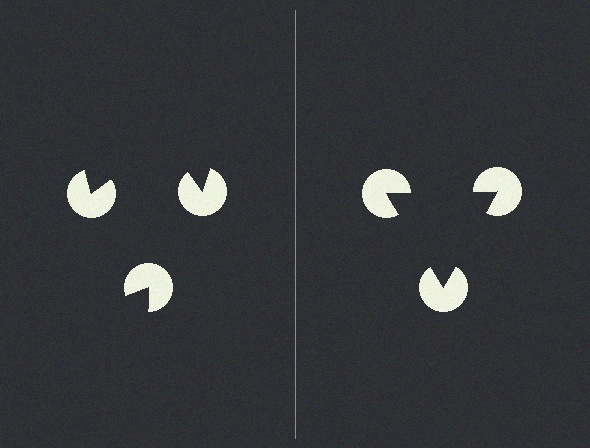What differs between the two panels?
The pac-man discs are positioned identically on both sides; only the wedge orientations differ. On the right they align to a triangle; on the left they are misaligned.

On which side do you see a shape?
An illusory triangle appears on the right side. On the left side the wedge cuts are rotated, so no coherent shape forms.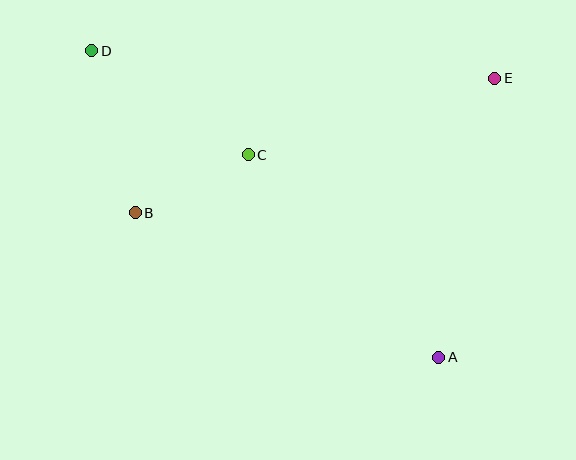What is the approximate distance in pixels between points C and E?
The distance between C and E is approximately 258 pixels.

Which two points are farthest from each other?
Points A and D are farthest from each other.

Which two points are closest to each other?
Points B and C are closest to each other.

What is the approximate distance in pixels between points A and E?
The distance between A and E is approximately 284 pixels.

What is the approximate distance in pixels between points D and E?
The distance between D and E is approximately 404 pixels.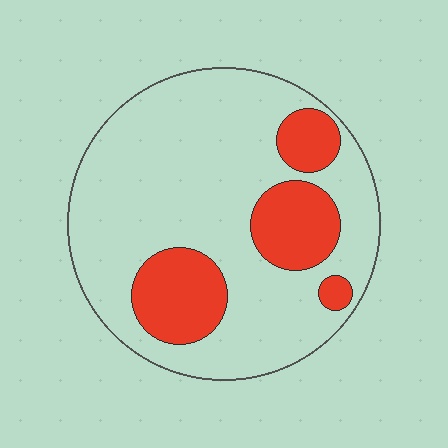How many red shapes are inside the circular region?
4.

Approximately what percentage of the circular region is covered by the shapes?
Approximately 25%.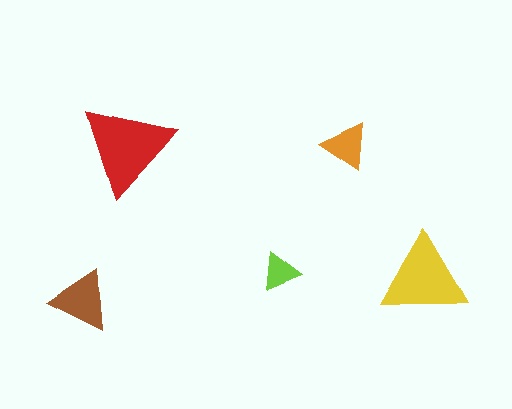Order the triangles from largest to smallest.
the red one, the yellow one, the brown one, the orange one, the lime one.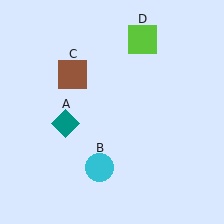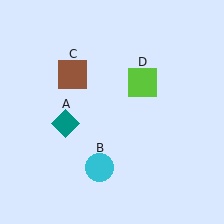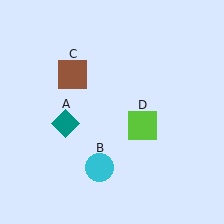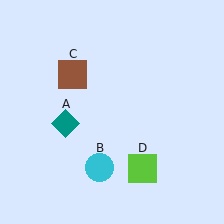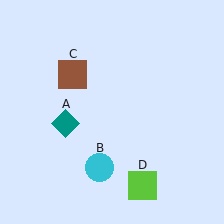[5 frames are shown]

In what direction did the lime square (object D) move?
The lime square (object D) moved down.